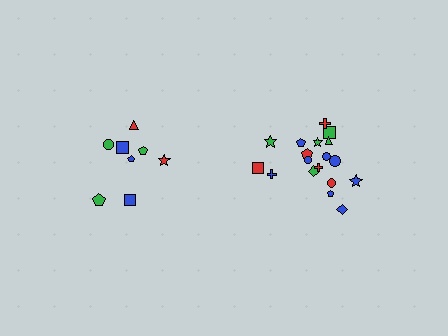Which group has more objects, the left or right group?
The right group.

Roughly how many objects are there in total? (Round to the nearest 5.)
Roughly 25 objects in total.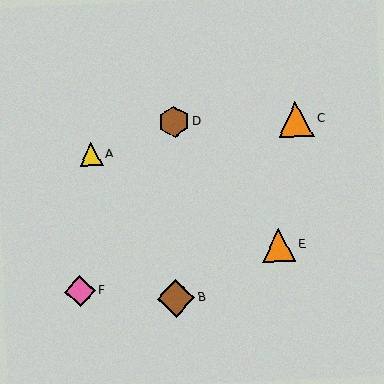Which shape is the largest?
The brown diamond (labeled B) is the largest.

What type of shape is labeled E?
Shape E is an orange triangle.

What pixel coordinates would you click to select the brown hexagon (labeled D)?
Click at (174, 122) to select the brown hexagon D.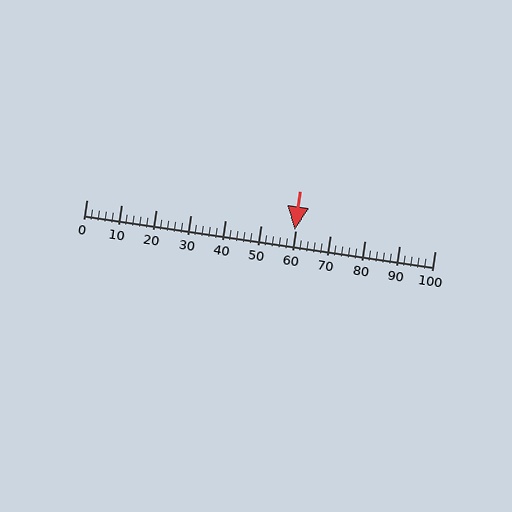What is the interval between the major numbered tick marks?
The major tick marks are spaced 10 units apart.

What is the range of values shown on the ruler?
The ruler shows values from 0 to 100.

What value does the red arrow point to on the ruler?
The red arrow points to approximately 60.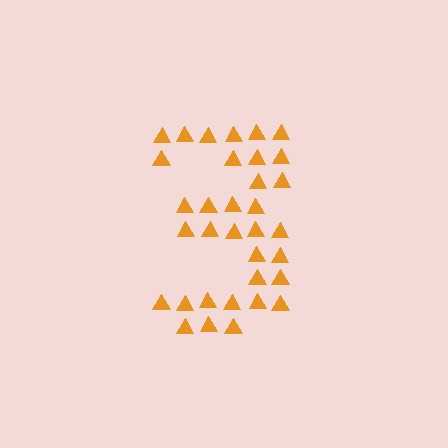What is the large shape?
The large shape is the digit 3.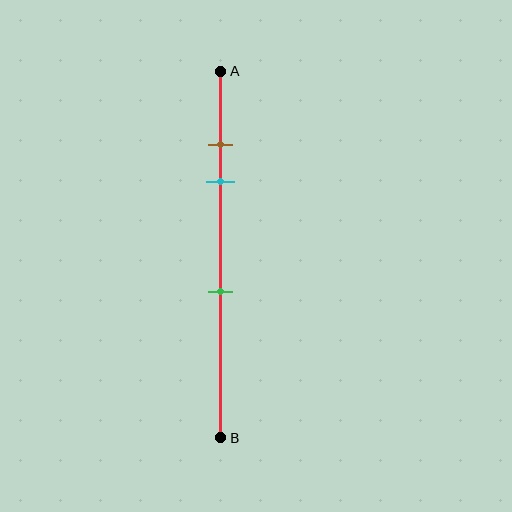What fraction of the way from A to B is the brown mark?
The brown mark is approximately 20% (0.2) of the way from A to B.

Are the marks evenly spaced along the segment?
No, the marks are not evenly spaced.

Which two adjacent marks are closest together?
The brown and cyan marks are the closest adjacent pair.